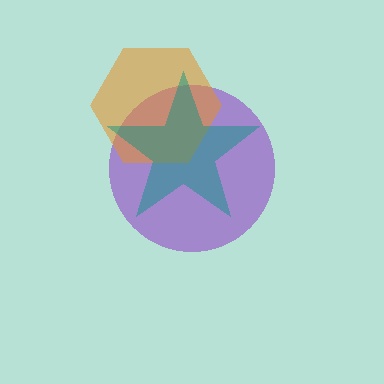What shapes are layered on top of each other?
The layered shapes are: a purple circle, an orange hexagon, a teal star.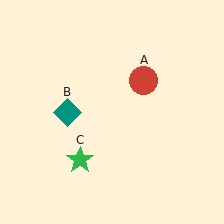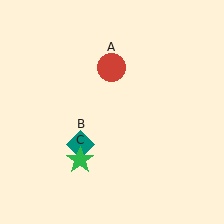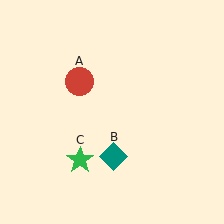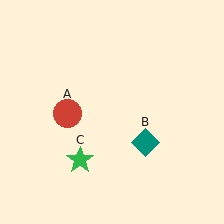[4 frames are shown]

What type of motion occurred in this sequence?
The red circle (object A), teal diamond (object B) rotated counterclockwise around the center of the scene.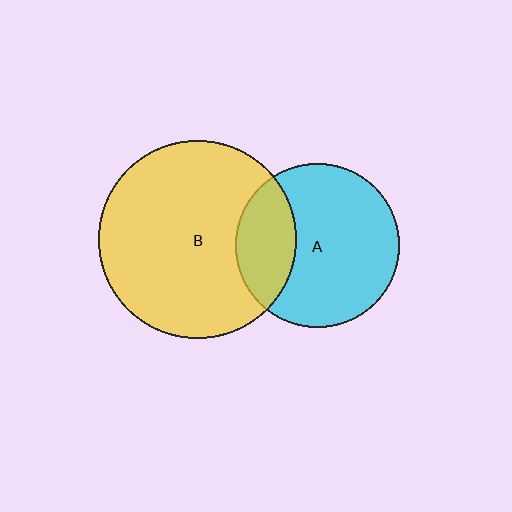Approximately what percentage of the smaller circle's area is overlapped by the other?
Approximately 25%.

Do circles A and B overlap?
Yes.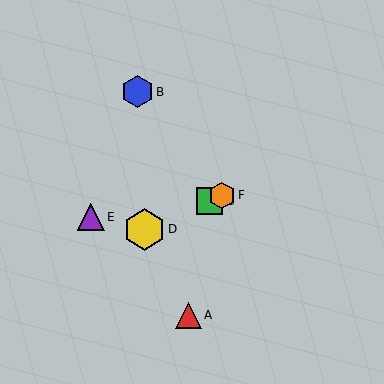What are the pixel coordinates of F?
Object F is at (222, 195).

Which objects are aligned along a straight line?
Objects C, D, F are aligned along a straight line.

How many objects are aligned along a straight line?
3 objects (C, D, F) are aligned along a straight line.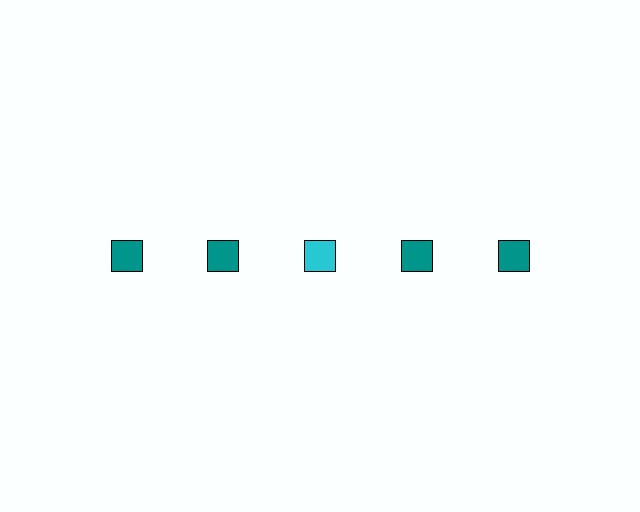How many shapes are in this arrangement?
There are 5 shapes arranged in a grid pattern.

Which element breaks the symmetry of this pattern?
The cyan square in the top row, center column breaks the symmetry. All other shapes are teal squares.